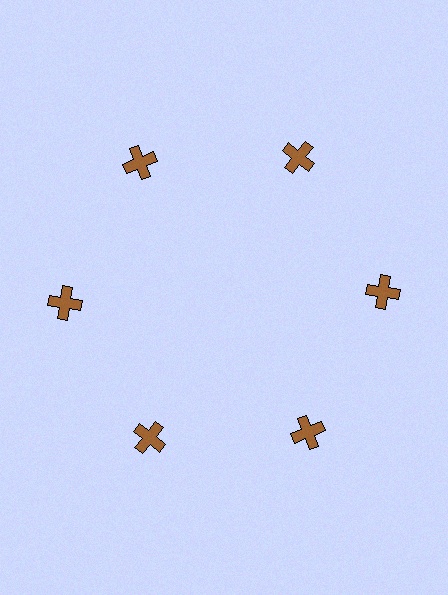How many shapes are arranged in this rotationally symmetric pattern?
There are 6 shapes, arranged in 6 groups of 1.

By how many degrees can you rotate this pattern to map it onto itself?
The pattern maps onto itself every 60 degrees of rotation.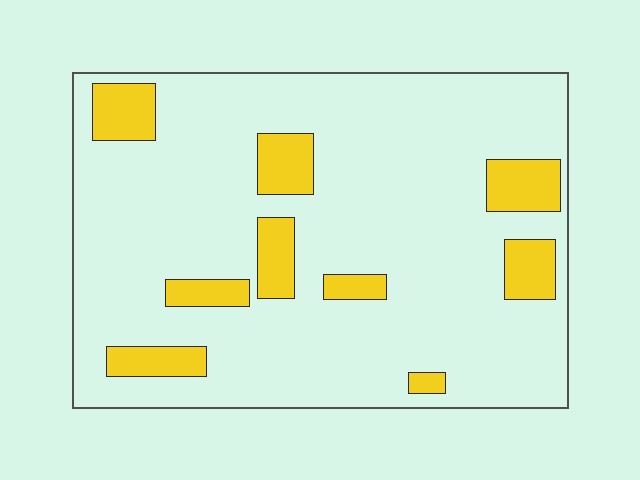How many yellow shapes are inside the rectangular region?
9.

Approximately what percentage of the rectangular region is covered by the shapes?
Approximately 15%.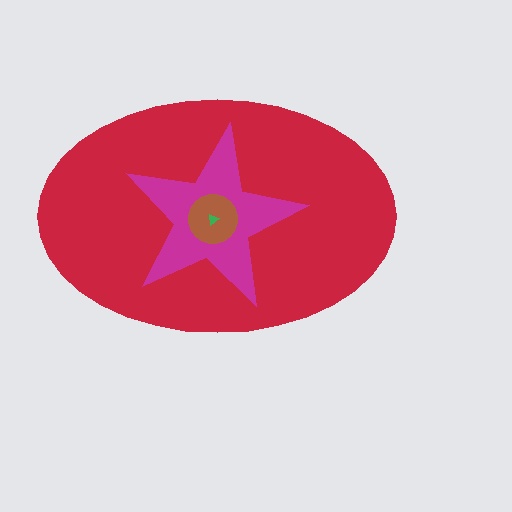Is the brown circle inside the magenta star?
Yes.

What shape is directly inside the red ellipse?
The magenta star.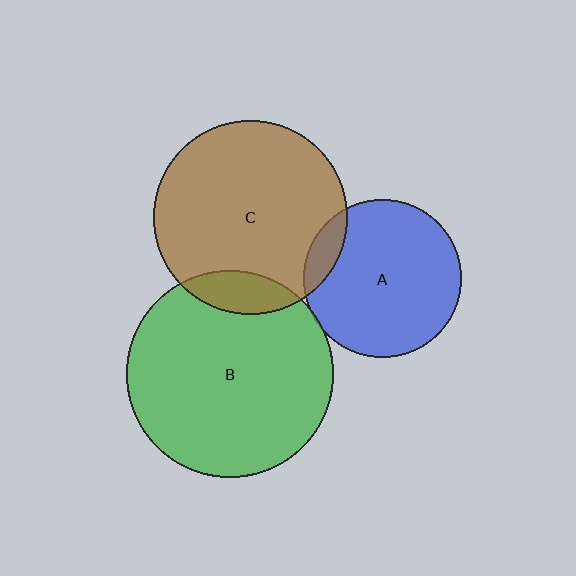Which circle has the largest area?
Circle B (green).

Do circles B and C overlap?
Yes.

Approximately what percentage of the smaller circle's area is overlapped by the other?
Approximately 10%.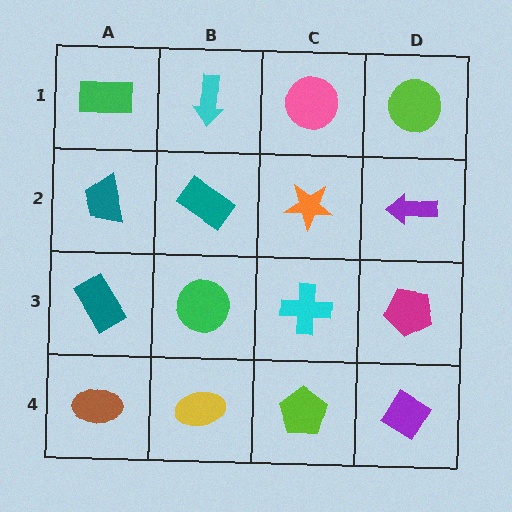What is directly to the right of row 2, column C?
A purple arrow.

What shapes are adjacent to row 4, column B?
A green circle (row 3, column B), a brown ellipse (row 4, column A), a lime pentagon (row 4, column C).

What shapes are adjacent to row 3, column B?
A teal rectangle (row 2, column B), a yellow ellipse (row 4, column B), a teal rectangle (row 3, column A), a cyan cross (row 3, column C).